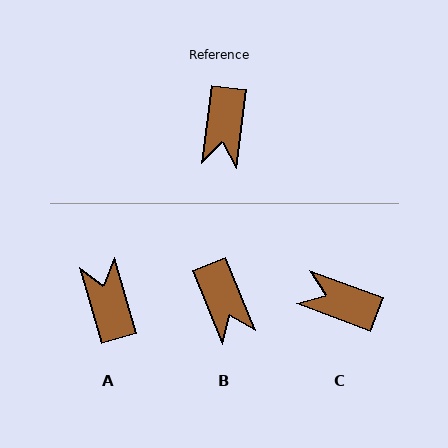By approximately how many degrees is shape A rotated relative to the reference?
Approximately 157 degrees clockwise.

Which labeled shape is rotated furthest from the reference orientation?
A, about 157 degrees away.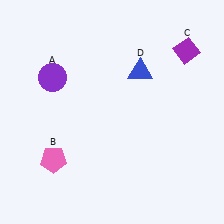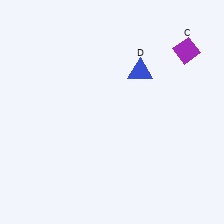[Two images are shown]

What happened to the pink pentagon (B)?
The pink pentagon (B) was removed in Image 2. It was in the bottom-left area of Image 1.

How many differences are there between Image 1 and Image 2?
There are 2 differences between the two images.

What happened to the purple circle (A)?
The purple circle (A) was removed in Image 2. It was in the top-left area of Image 1.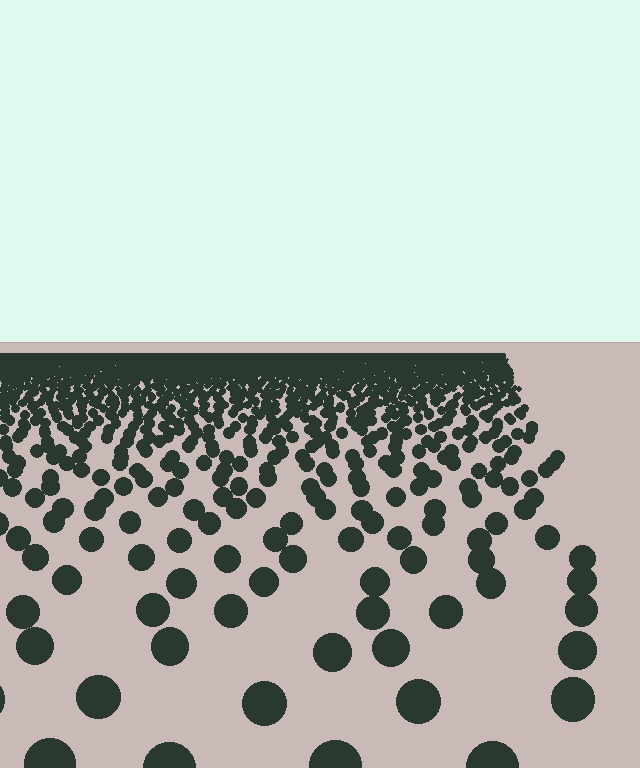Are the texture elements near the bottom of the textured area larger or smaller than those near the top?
Larger. Near the bottom, elements are closer to the viewer and appear at a bigger on-screen size.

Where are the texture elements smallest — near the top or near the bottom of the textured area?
Near the top.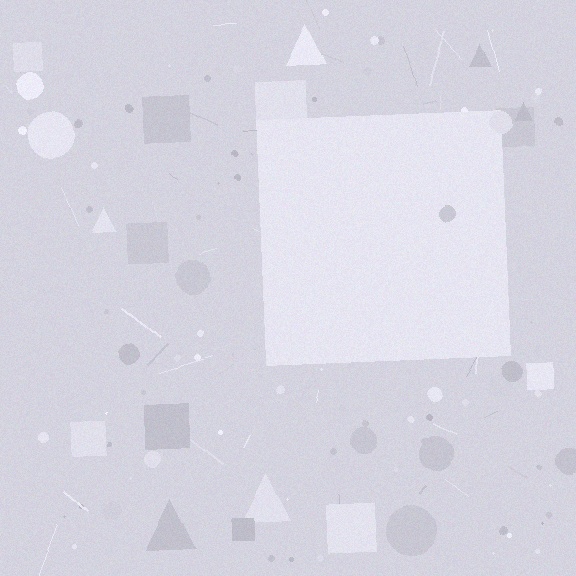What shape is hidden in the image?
A square is hidden in the image.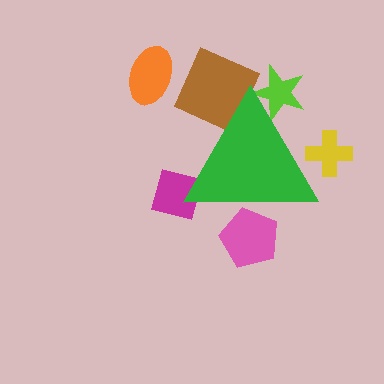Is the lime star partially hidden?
Yes, the lime star is partially hidden behind the green triangle.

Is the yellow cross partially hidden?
Yes, the yellow cross is partially hidden behind the green triangle.